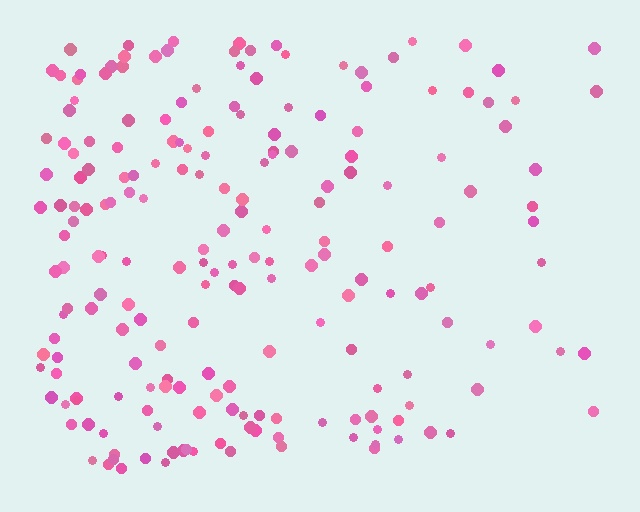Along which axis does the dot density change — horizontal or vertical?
Horizontal.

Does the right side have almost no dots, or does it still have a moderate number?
Still a moderate number, just noticeably fewer than the left.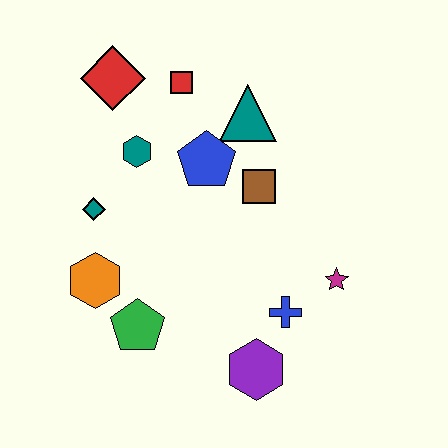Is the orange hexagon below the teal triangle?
Yes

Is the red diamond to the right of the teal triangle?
No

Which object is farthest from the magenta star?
The red diamond is farthest from the magenta star.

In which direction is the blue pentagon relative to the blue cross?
The blue pentagon is above the blue cross.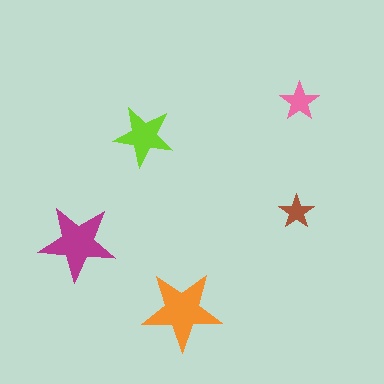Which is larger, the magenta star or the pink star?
The magenta one.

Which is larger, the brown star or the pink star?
The pink one.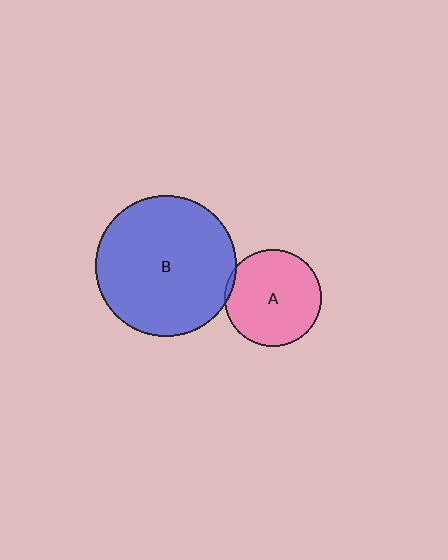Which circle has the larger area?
Circle B (blue).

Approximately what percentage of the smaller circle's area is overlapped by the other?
Approximately 5%.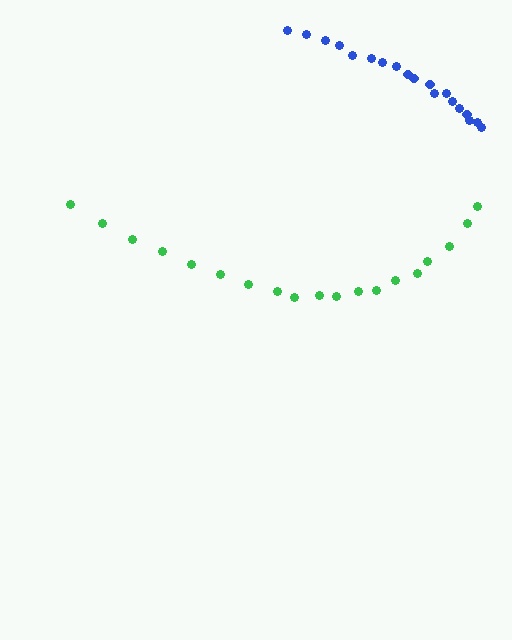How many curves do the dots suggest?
There are 2 distinct paths.